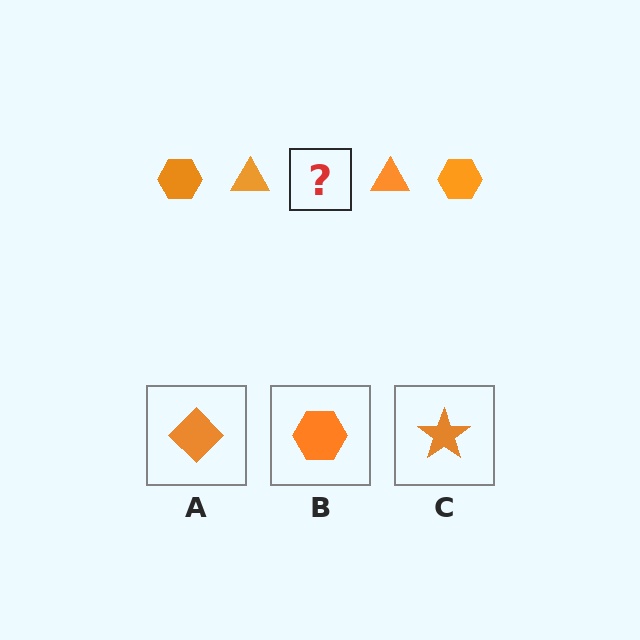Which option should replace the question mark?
Option B.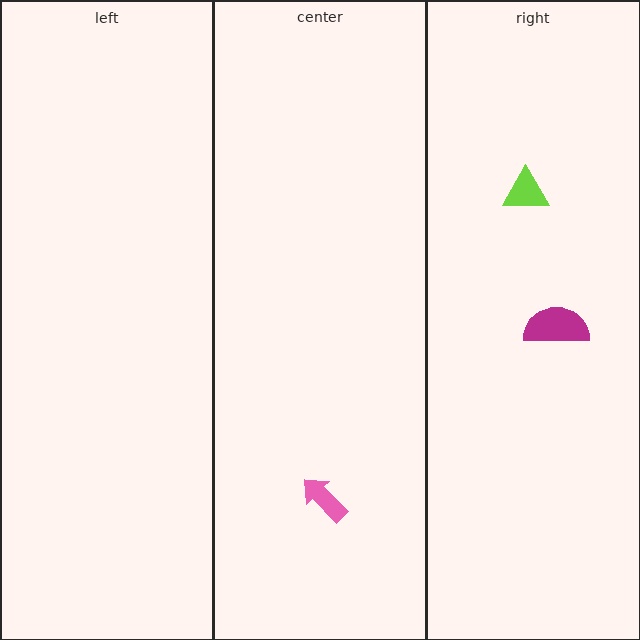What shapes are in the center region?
The pink arrow.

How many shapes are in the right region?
2.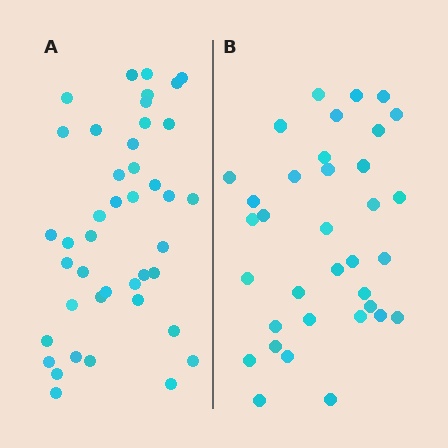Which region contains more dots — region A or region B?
Region A (the left region) has more dots.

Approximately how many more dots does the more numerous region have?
Region A has roughly 8 or so more dots than region B.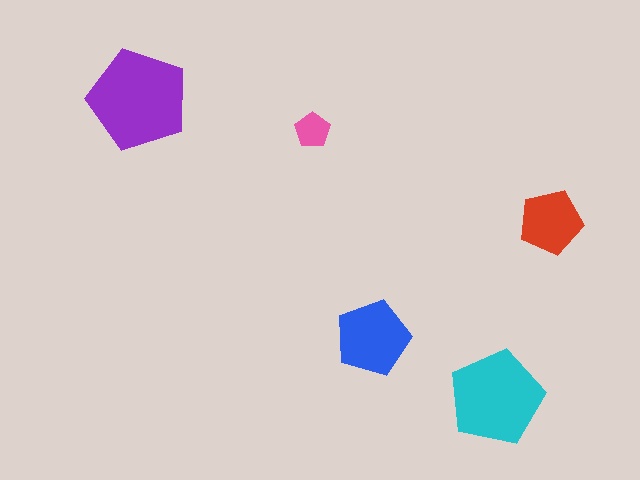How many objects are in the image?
There are 5 objects in the image.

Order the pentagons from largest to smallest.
the purple one, the cyan one, the blue one, the red one, the pink one.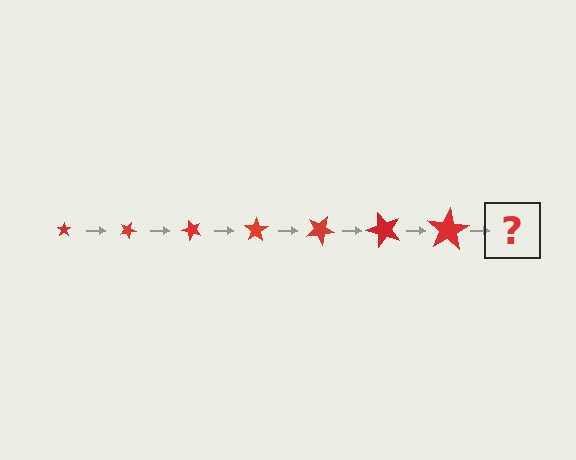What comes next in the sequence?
The next element should be a star, larger than the previous one and rotated 175 degrees from the start.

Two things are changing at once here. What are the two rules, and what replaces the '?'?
The two rules are that the star grows larger each step and it rotates 25 degrees each step. The '?' should be a star, larger than the previous one and rotated 175 degrees from the start.